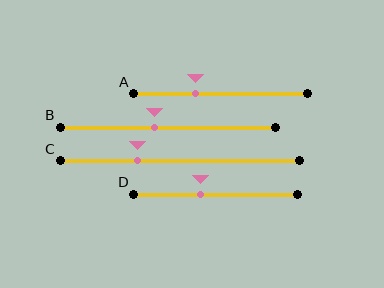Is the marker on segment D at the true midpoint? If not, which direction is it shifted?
No, the marker on segment D is shifted to the left by about 9% of the segment length.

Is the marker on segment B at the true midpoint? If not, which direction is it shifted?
No, the marker on segment B is shifted to the left by about 6% of the segment length.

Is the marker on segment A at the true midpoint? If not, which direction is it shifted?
No, the marker on segment A is shifted to the left by about 14% of the segment length.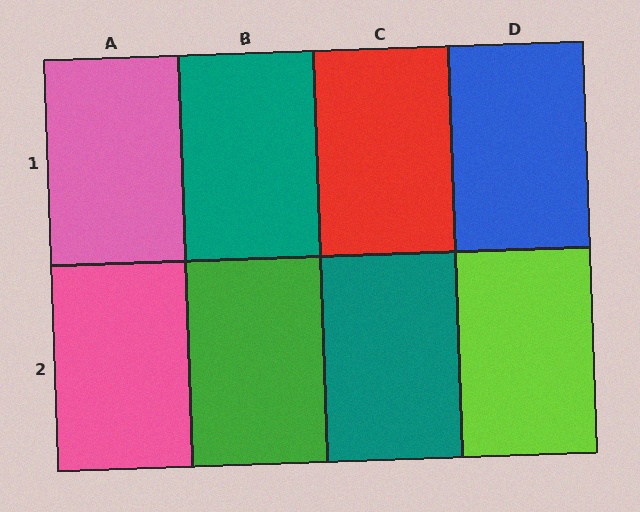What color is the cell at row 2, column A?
Pink.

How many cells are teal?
2 cells are teal.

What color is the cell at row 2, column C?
Teal.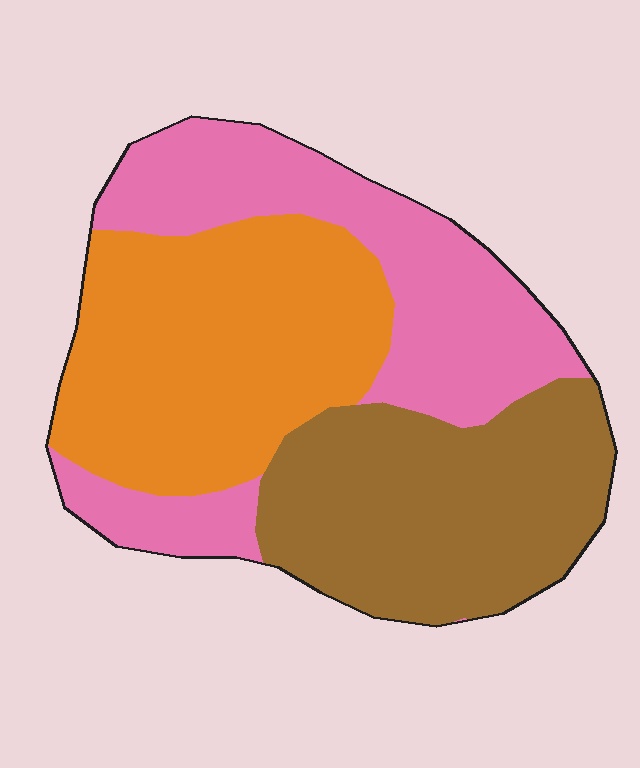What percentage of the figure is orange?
Orange takes up between a third and a half of the figure.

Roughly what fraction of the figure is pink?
Pink takes up about one third (1/3) of the figure.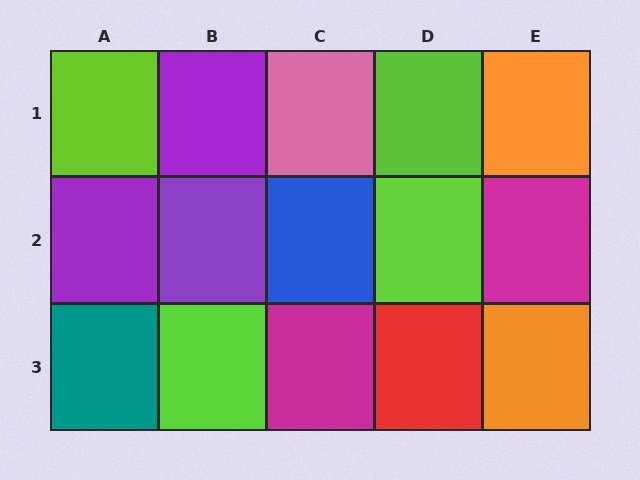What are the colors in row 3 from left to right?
Teal, lime, magenta, red, orange.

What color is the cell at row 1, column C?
Pink.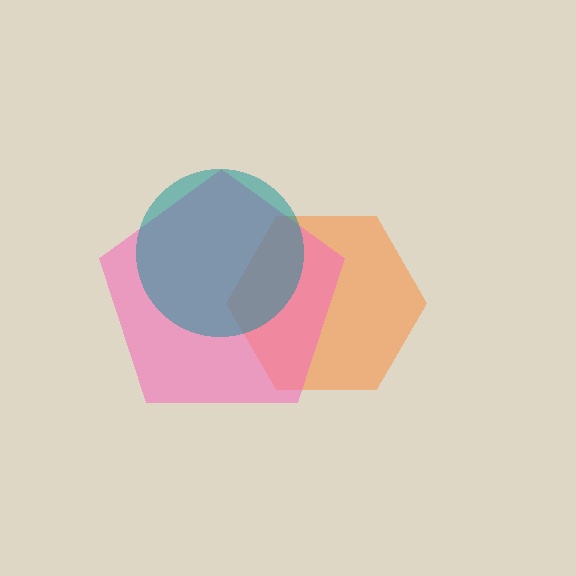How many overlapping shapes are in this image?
There are 3 overlapping shapes in the image.